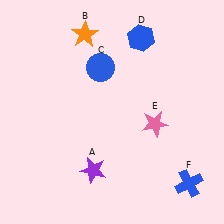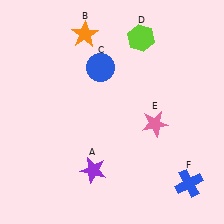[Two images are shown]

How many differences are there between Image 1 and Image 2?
There is 1 difference between the two images.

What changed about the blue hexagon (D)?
In Image 1, D is blue. In Image 2, it changed to lime.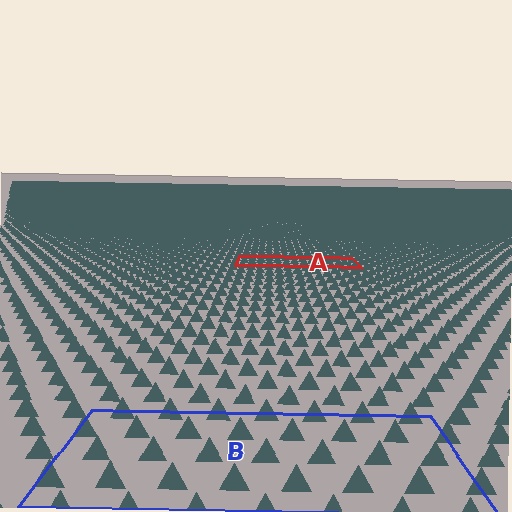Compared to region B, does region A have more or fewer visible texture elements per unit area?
Region A has more texture elements per unit area — they are packed more densely because it is farther away.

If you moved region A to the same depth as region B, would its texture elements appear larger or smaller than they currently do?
They would appear larger. At a closer depth, the same texture elements are projected at a bigger on-screen size.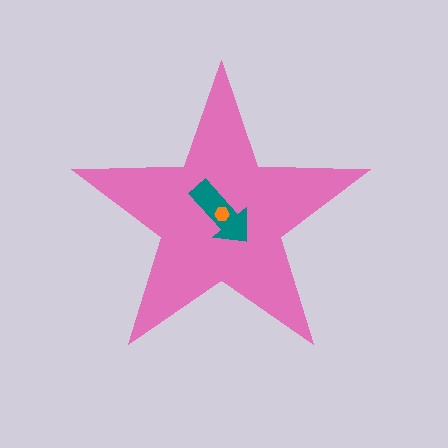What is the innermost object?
The orange hexagon.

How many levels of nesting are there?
3.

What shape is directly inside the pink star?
The teal arrow.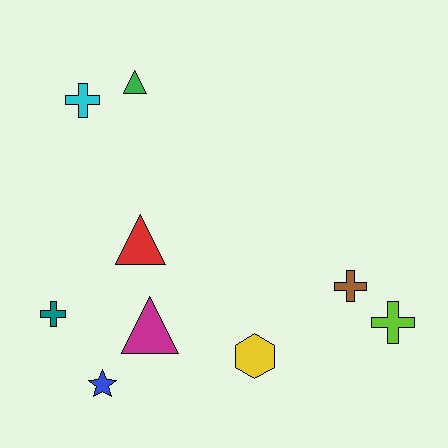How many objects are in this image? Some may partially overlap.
There are 9 objects.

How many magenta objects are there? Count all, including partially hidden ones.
There is 1 magenta object.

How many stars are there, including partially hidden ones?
There is 1 star.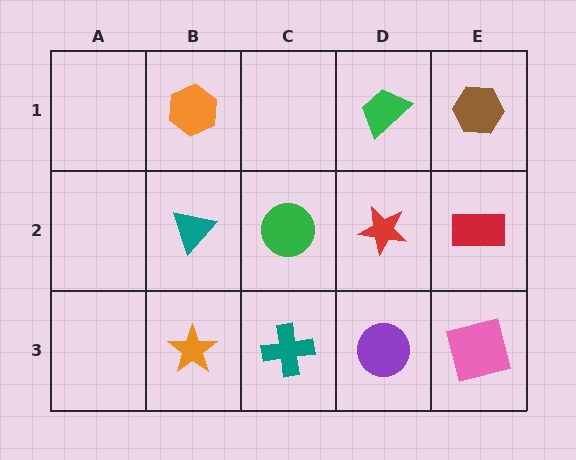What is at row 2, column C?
A green circle.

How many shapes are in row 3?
4 shapes.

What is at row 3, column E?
A pink square.